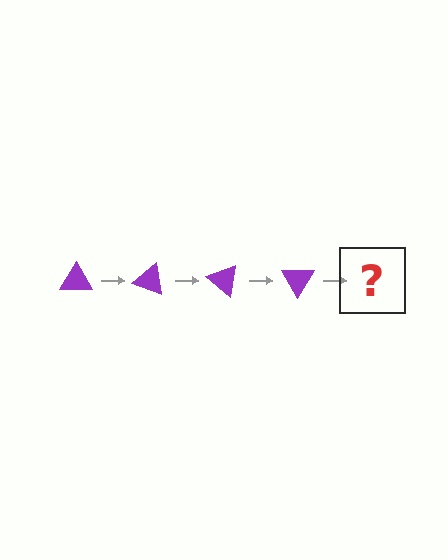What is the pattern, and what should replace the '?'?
The pattern is that the triangle rotates 20 degrees each step. The '?' should be a purple triangle rotated 80 degrees.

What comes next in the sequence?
The next element should be a purple triangle rotated 80 degrees.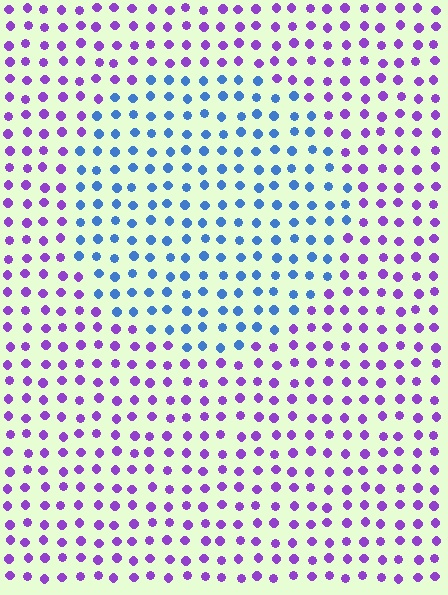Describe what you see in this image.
The image is filled with small purple elements in a uniform arrangement. A circle-shaped region is visible where the elements are tinted to a slightly different hue, forming a subtle color boundary.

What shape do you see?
I see a circle.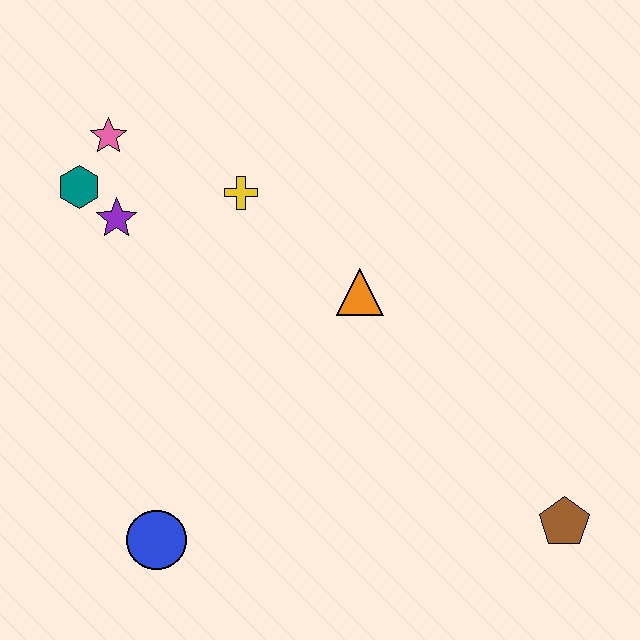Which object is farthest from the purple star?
The brown pentagon is farthest from the purple star.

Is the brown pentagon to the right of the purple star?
Yes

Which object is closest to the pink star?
The teal hexagon is closest to the pink star.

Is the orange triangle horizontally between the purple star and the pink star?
No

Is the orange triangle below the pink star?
Yes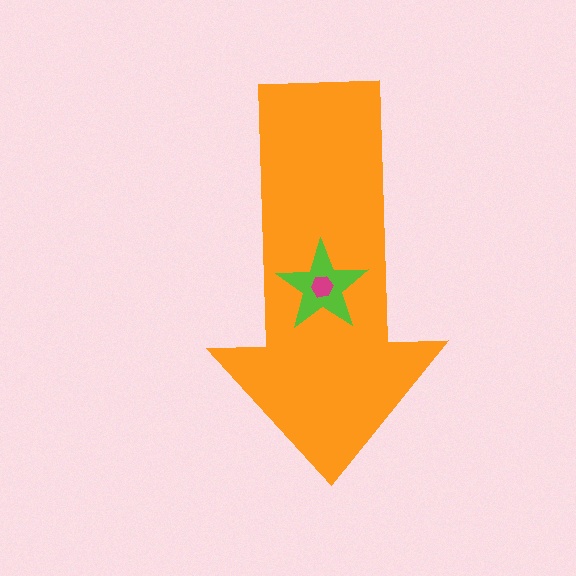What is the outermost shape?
The orange arrow.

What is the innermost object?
The magenta hexagon.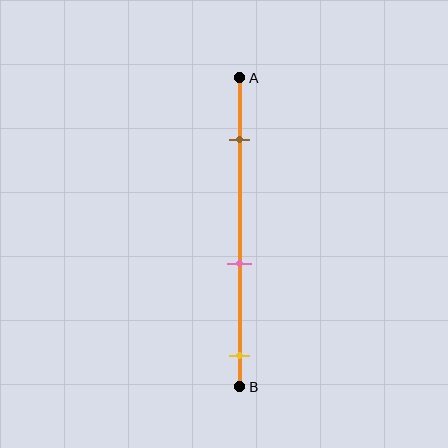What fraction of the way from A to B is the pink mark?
The pink mark is approximately 60% (0.6) of the way from A to B.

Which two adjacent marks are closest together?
The pink and yellow marks are the closest adjacent pair.